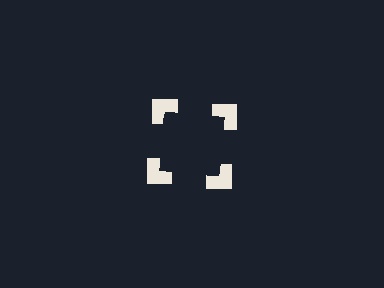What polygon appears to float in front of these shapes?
An illusory square — its edges are inferred from the aligned wedge cuts in the notched squares, not physically drawn.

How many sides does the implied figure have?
4 sides.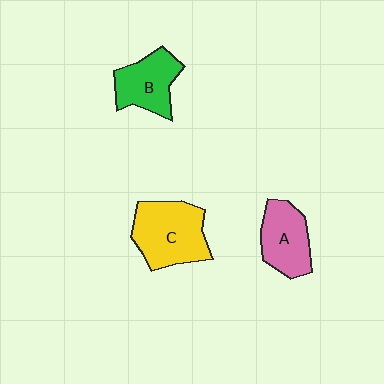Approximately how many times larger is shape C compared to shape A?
Approximately 1.3 times.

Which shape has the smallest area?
Shape B (green).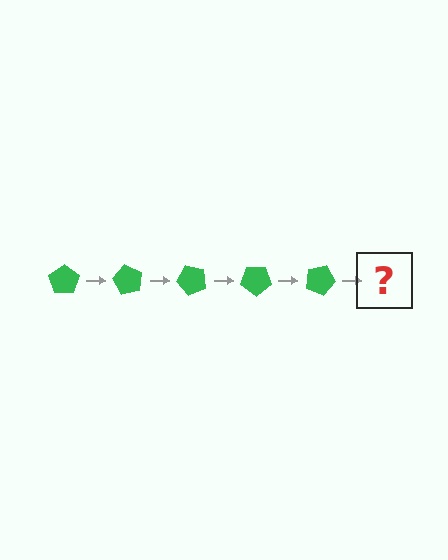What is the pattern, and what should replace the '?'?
The pattern is that the pentagon rotates 60 degrees each step. The '?' should be a green pentagon rotated 300 degrees.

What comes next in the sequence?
The next element should be a green pentagon rotated 300 degrees.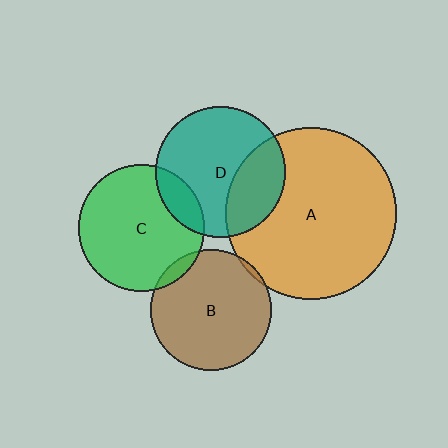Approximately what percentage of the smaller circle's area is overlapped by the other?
Approximately 5%.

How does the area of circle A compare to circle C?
Approximately 1.8 times.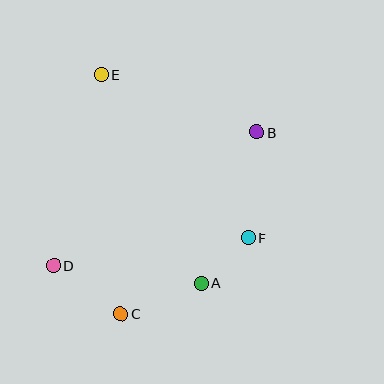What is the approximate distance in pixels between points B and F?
The distance between B and F is approximately 106 pixels.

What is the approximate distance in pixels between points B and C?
The distance between B and C is approximately 227 pixels.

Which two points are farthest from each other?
Points B and D are farthest from each other.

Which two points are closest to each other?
Points A and F are closest to each other.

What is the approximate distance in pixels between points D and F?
The distance between D and F is approximately 196 pixels.